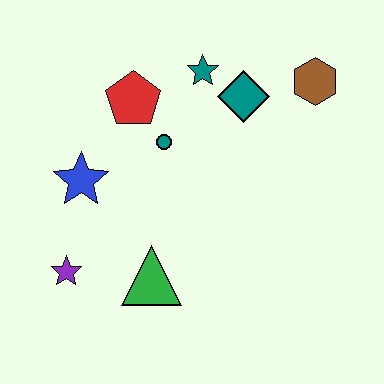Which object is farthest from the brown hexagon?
The purple star is farthest from the brown hexagon.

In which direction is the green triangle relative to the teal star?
The green triangle is below the teal star.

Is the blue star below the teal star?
Yes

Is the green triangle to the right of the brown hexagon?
No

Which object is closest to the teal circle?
The red pentagon is closest to the teal circle.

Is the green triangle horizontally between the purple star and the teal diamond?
Yes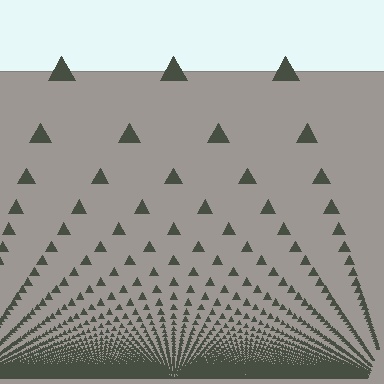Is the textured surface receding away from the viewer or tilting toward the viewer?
The surface appears to tilt toward the viewer. Texture elements get larger and sparser toward the top.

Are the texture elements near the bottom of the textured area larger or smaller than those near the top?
Smaller. The gradient is inverted — elements near the bottom are smaller and denser.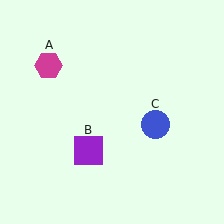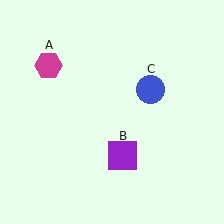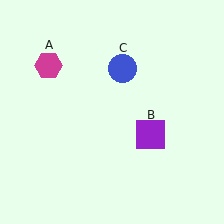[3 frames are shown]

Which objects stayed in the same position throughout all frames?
Magenta hexagon (object A) remained stationary.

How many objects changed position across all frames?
2 objects changed position: purple square (object B), blue circle (object C).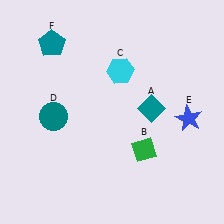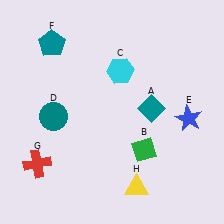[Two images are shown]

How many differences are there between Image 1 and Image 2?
There are 2 differences between the two images.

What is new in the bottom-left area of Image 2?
A red cross (G) was added in the bottom-left area of Image 2.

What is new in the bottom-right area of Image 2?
A yellow triangle (H) was added in the bottom-right area of Image 2.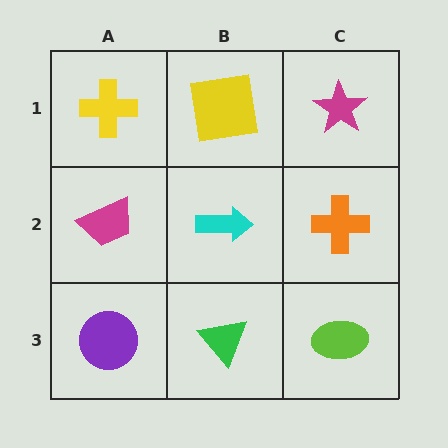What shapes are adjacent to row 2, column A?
A yellow cross (row 1, column A), a purple circle (row 3, column A), a cyan arrow (row 2, column B).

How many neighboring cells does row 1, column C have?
2.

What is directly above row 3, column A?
A magenta trapezoid.